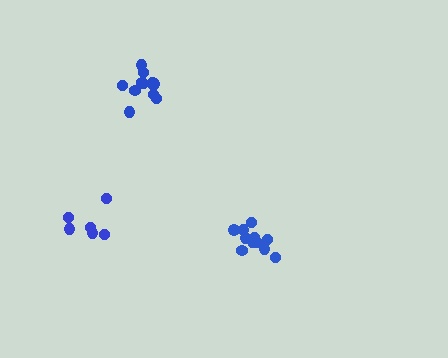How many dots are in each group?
Group 1: 11 dots, Group 2: 6 dots, Group 3: 12 dots (29 total).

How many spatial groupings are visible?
There are 3 spatial groupings.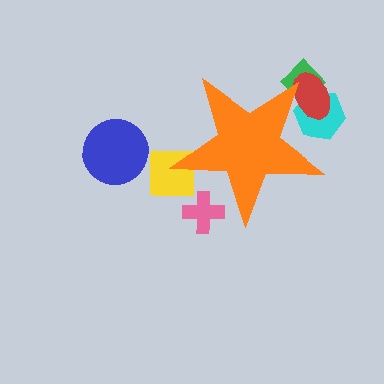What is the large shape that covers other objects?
An orange star.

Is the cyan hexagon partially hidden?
Yes, the cyan hexagon is partially hidden behind the orange star.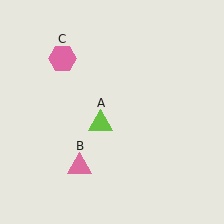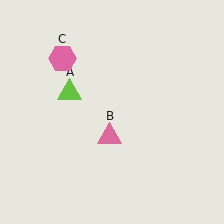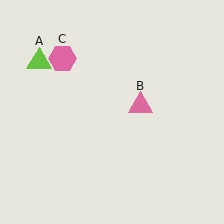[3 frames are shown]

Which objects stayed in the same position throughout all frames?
Pink hexagon (object C) remained stationary.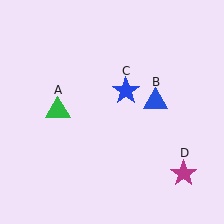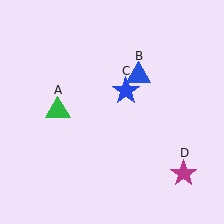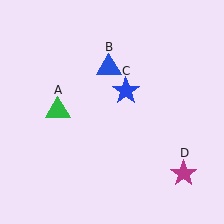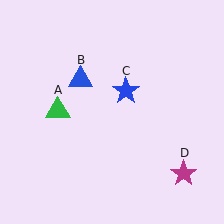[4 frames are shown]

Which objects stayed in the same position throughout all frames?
Green triangle (object A) and blue star (object C) and magenta star (object D) remained stationary.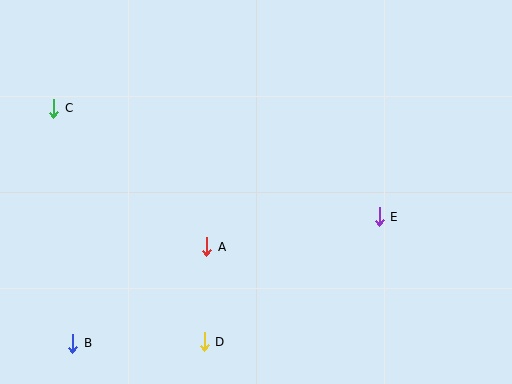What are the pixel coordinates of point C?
Point C is at (54, 108).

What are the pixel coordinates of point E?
Point E is at (379, 217).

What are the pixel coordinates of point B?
Point B is at (73, 343).